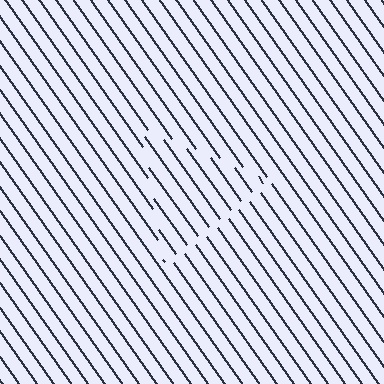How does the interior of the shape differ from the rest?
The interior of the shape contains the same grating, shifted by half a period — the contour is defined by the phase discontinuity where line-ends from the inner and outer gratings abut.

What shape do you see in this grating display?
An illusory triangle. The interior of the shape contains the same grating, shifted by half a period — the contour is defined by the phase discontinuity where line-ends from the inner and outer gratings abut.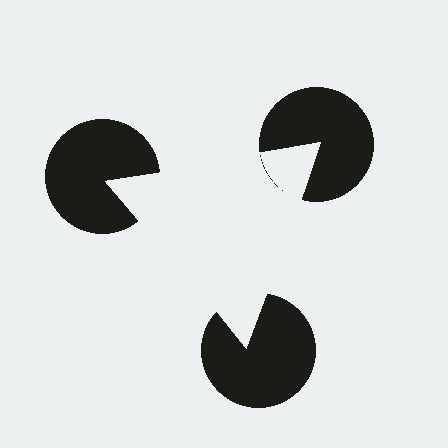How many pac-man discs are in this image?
There are 3 — one at each vertex of the illusory triangle.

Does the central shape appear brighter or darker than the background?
It typically appears slightly brighter than the background, even though no actual brightness change is drawn.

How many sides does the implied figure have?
3 sides.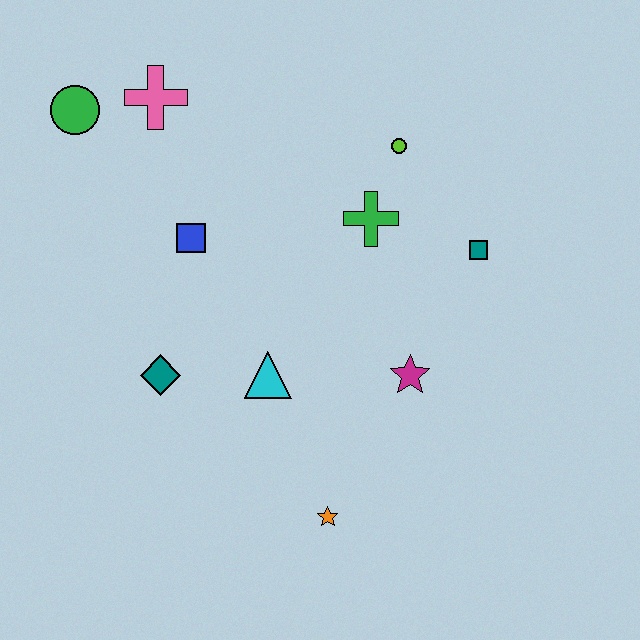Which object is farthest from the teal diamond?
The teal square is farthest from the teal diamond.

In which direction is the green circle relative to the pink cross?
The green circle is to the left of the pink cross.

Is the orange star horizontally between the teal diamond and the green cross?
Yes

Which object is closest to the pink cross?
The green circle is closest to the pink cross.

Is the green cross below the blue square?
No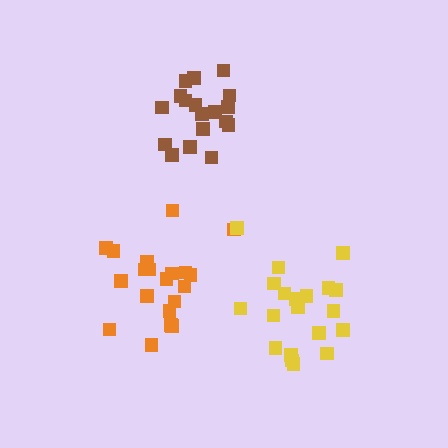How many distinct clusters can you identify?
There are 3 distinct clusters.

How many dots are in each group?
Group 1: 19 dots, Group 2: 20 dots, Group 3: 20 dots (59 total).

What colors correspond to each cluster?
The clusters are colored: brown, orange, yellow.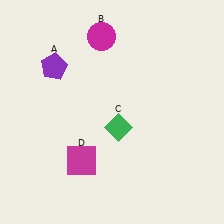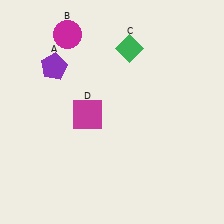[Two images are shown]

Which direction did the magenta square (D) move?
The magenta square (D) moved up.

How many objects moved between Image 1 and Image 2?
3 objects moved between the two images.